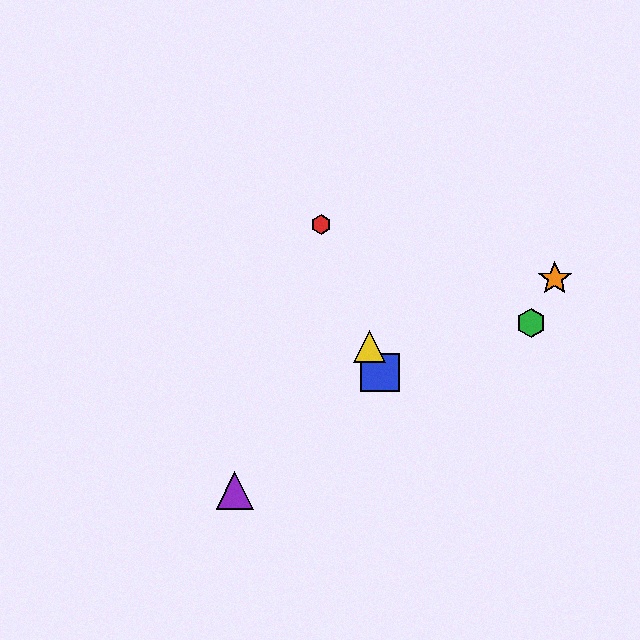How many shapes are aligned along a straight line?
3 shapes (the red hexagon, the blue square, the yellow triangle) are aligned along a straight line.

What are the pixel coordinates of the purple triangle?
The purple triangle is at (235, 491).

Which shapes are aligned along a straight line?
The red hexagon, the blue square, the yellow triangle are aligned along a straight line.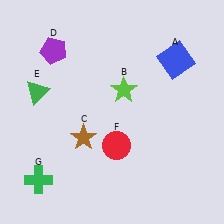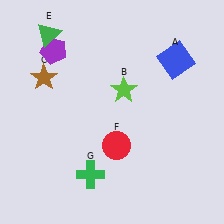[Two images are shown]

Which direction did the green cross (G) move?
The green cross (G) moved right.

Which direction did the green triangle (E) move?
The green triangle (E) moved up.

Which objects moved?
The objects that moved are: the brown star (C), the green triangle (E), the green cross (G).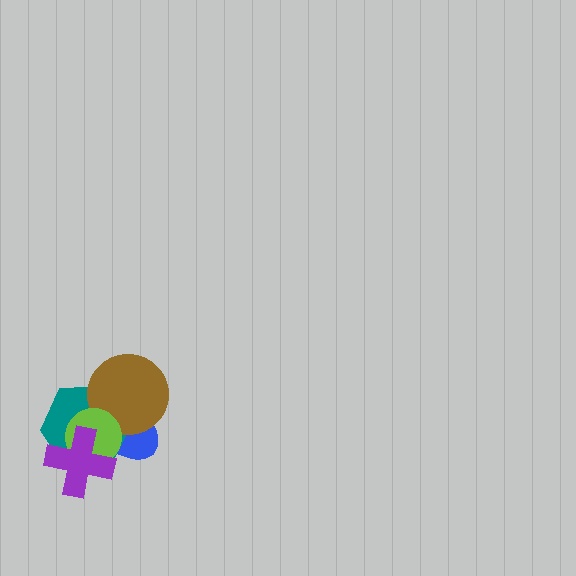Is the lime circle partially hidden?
Yes, it is partially covered by another shape.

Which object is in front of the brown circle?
The lime circle is in front of the brown circle.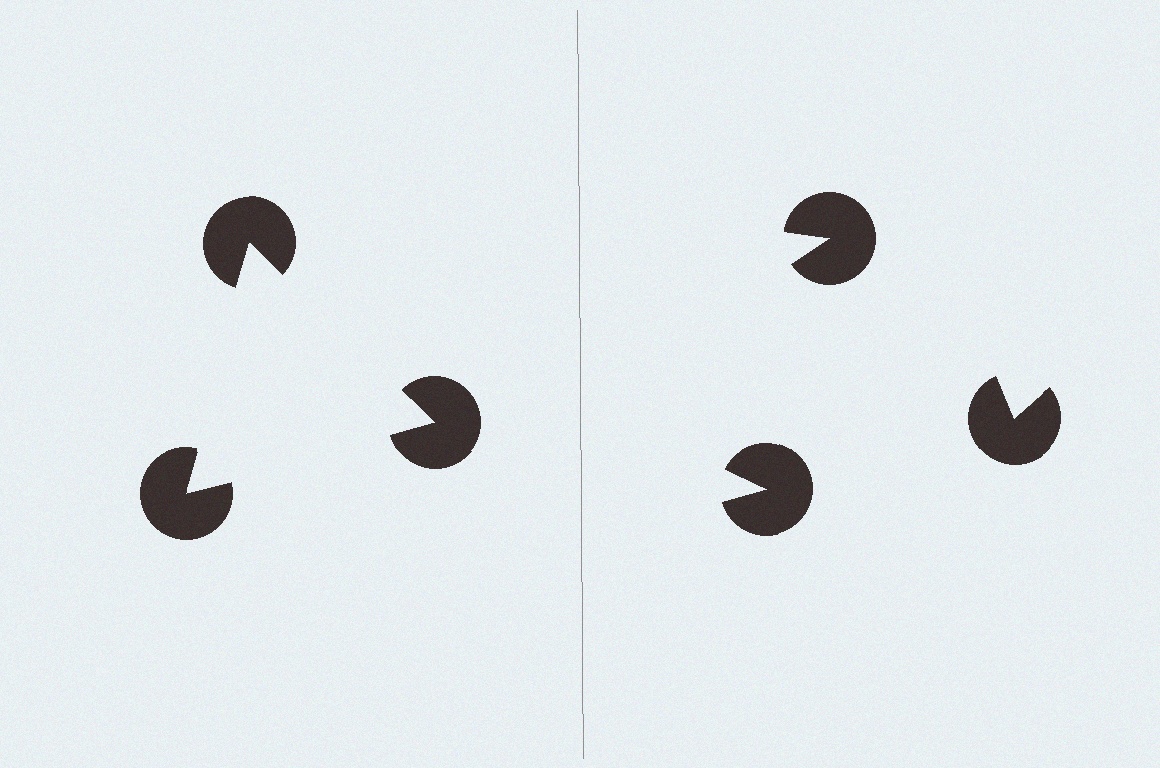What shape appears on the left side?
An illusory triangle.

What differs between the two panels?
The pac-man discs are positioned identically on both sides; only the wedge orientations differ. On the left they align to a triangle; on the right they are misaligned.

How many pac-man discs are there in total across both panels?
6 — 3 on each side.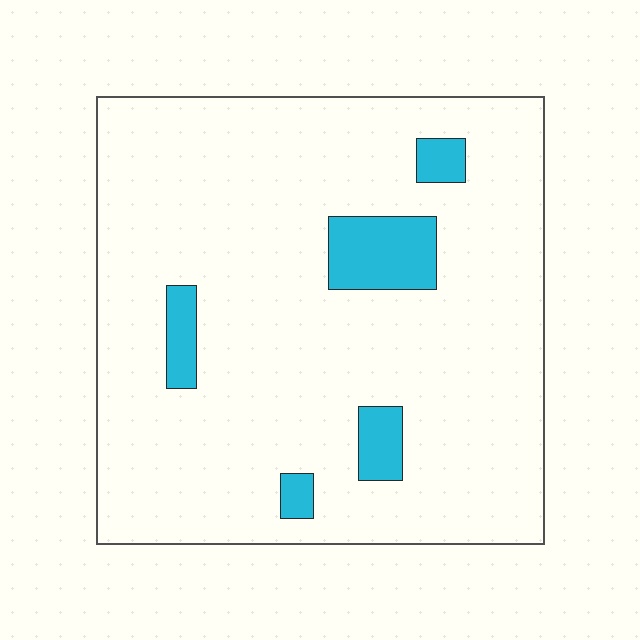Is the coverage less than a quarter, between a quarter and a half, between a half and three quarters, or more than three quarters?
Less than a quarter.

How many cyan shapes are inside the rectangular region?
5.